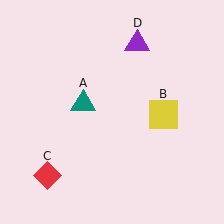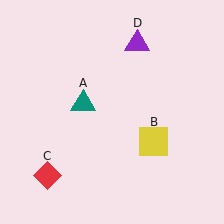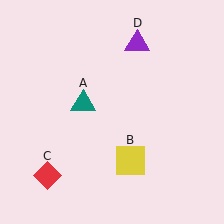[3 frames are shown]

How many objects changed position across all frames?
1 object changed position: yellow square (object B).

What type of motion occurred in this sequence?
The yellow square (object B) rotated clockwise around the center of the scene.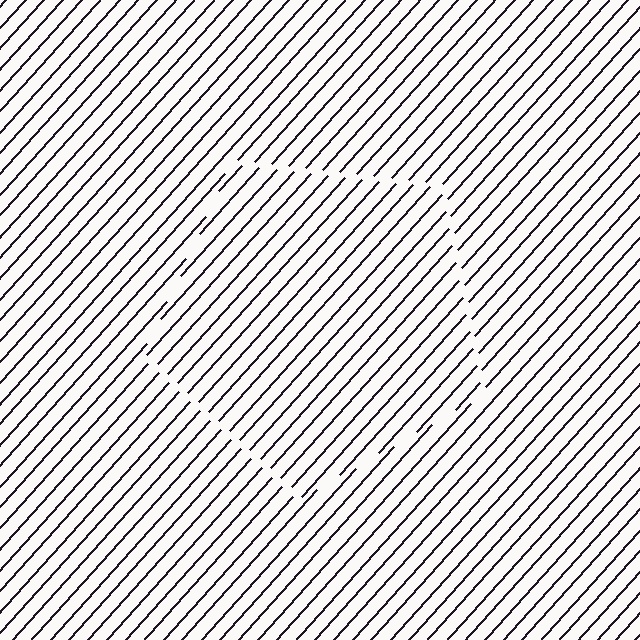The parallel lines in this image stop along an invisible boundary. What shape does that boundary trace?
An illusory pentagon. The interior of the shape contains the same grating, shifted by half a period — the contour is defined by the phase discontinuity where line-ends from the inner and outer gratings abut.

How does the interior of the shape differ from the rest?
The interior of the shape contains the same grating, shifted by half a period — the contour is defined by the phase discontinuity where line-ends from the inner and outer gratings abut.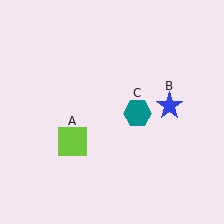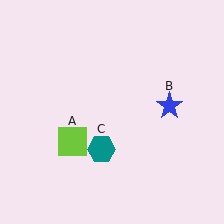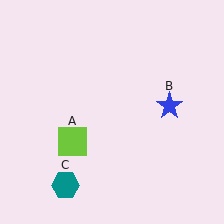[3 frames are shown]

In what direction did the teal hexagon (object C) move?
The teal hexagon (object C) moved down and to the left.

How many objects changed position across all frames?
1 object changed position: teal hexagon (object C).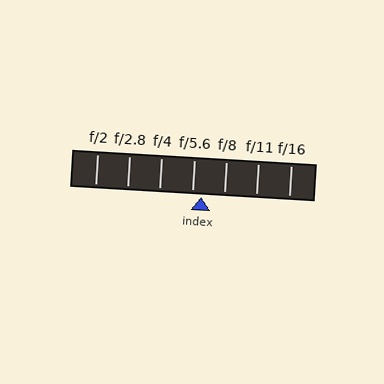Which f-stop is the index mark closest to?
The index mark is closest to f/5.6.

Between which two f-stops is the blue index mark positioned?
The index mark is between f/5.6 and f/8.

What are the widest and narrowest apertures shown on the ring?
The widest aperture shown is f/2 and the narrowest is f/16.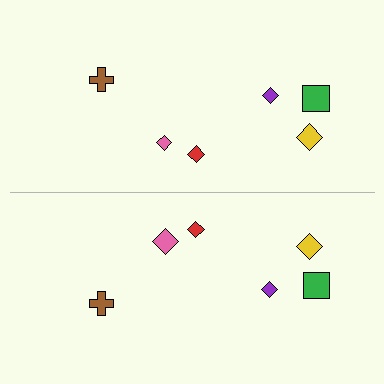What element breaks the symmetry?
The pink diamond on the bottom side has a different size than its mirror counterpart.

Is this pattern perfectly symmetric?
No, the pattern is not perfectly symmetric. The pink diamond on the bottom side has a different size than its mirror counterpart.